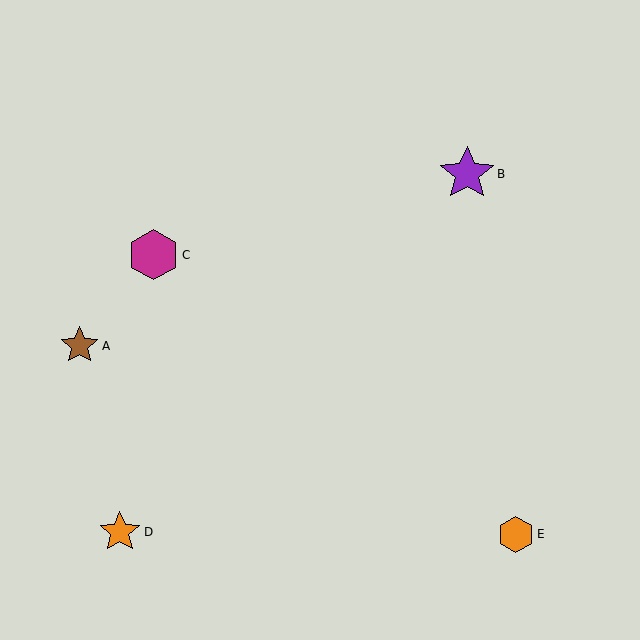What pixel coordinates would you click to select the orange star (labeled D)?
Click at (120, 532) to select the orange star D.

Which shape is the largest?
The purple star (labeled B) is the largest.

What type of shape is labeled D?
Shape D is an orange star.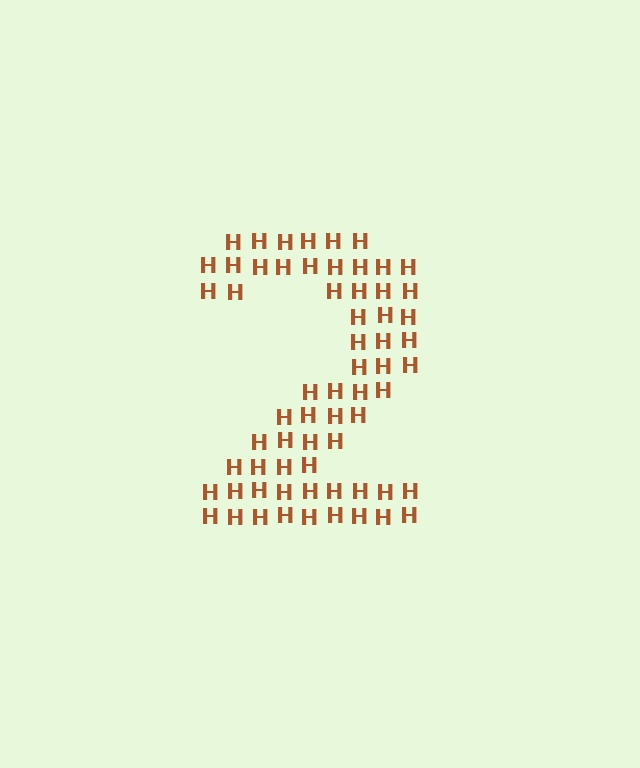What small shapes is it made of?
It is made of small letter H's.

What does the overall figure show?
The overall figure shows the digit 2.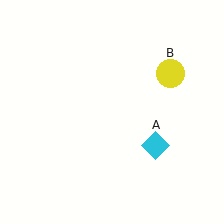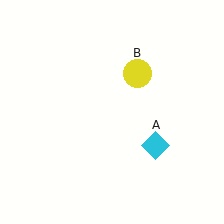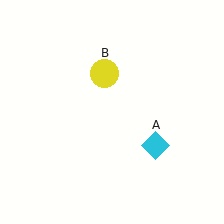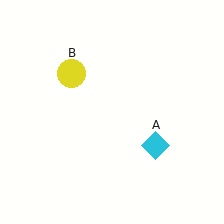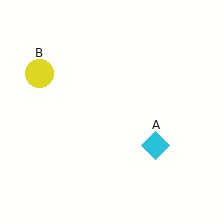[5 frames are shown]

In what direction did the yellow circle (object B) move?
The yellow circle (object B) moved left.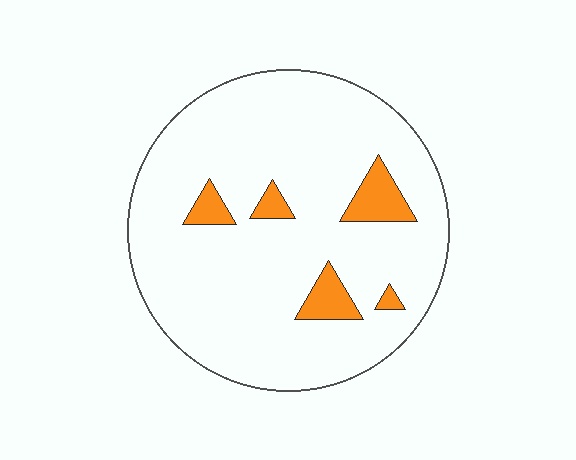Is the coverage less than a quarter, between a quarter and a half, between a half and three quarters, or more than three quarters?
Less than a quarter.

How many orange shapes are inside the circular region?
5.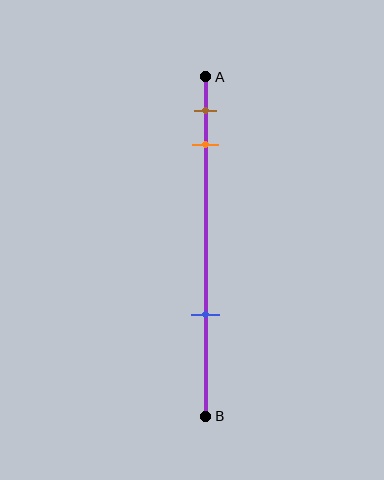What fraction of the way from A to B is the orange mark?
The orange mark is approximately 20% (0.2) of the way from A to B.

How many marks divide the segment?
There are 3 marks dividing the segment.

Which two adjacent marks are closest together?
The brown and orange marks are the closest adjacent pair.